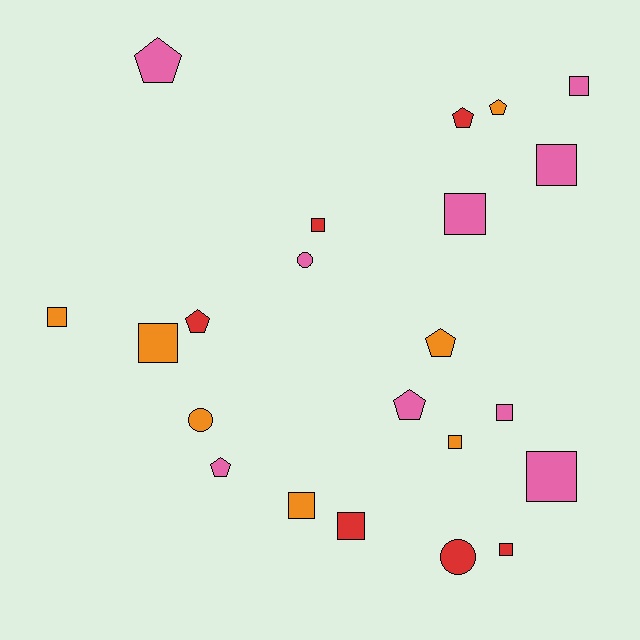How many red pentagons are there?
There are 2 red pentagons.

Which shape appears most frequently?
Square, with 12 objects.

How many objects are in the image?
There are 22 objects.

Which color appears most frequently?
Pink, with 9 objects.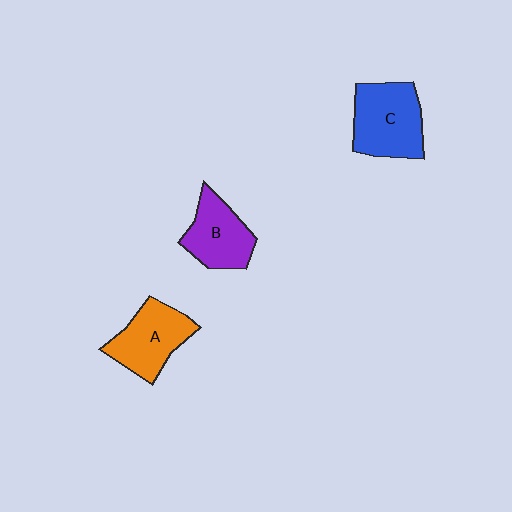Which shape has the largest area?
Shape C (blue).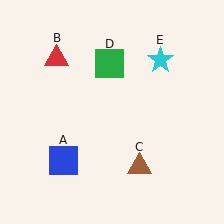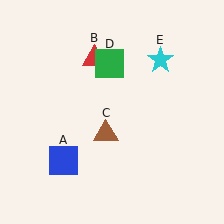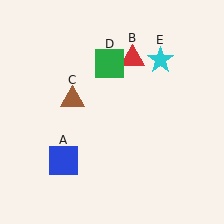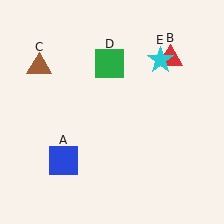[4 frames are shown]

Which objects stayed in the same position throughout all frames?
Blue square (object A) and green square (object D) and cyan star (object E) remained stationary.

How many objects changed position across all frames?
2 objects changed position: red triangle (object B), brown triangle (object C).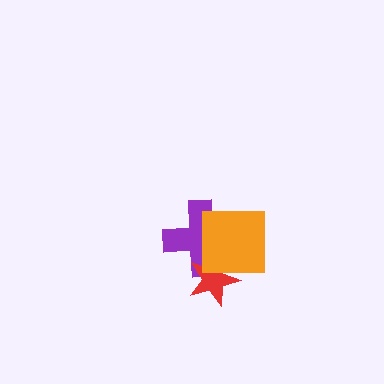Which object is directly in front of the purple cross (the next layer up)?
The red star is directly in front of the purple cross.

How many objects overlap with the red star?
2 objects overlap with the red star.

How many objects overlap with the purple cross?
2 objects overlap with the purple cross.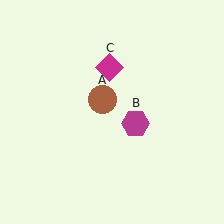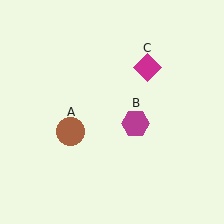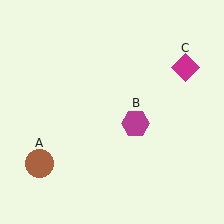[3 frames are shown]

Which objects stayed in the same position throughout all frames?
Magenta hexagon (object B) remained stationary.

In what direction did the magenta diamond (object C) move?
The magenta diamond (object C) moved right.